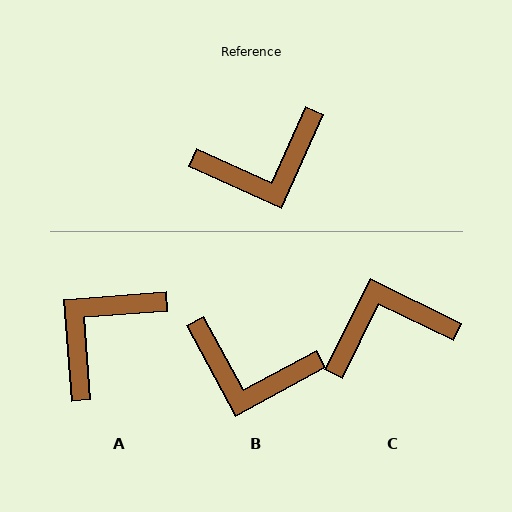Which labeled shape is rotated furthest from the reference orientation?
C, about 178 degrees away.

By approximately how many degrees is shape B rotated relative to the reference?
Approximately 37 degrees clockwise.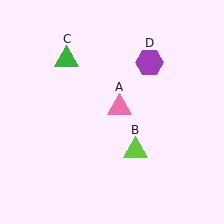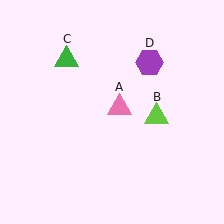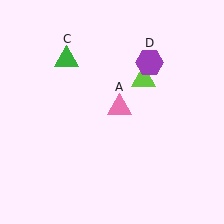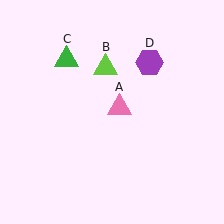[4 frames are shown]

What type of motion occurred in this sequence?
The lime triangle (object B) rotated counterclockwise around the center of the scene.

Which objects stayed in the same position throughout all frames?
Pink triangle (object A) and green triangle (object C) and purple hexagon (object D) remained stationary.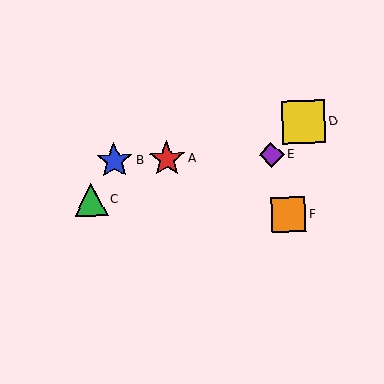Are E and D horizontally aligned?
No, E is at y≈155 and D is at y≈122.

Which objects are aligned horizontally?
Objects A, B, E are aligned horizontally.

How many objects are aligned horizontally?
3 objects (A, B, E) are aligned horizontally.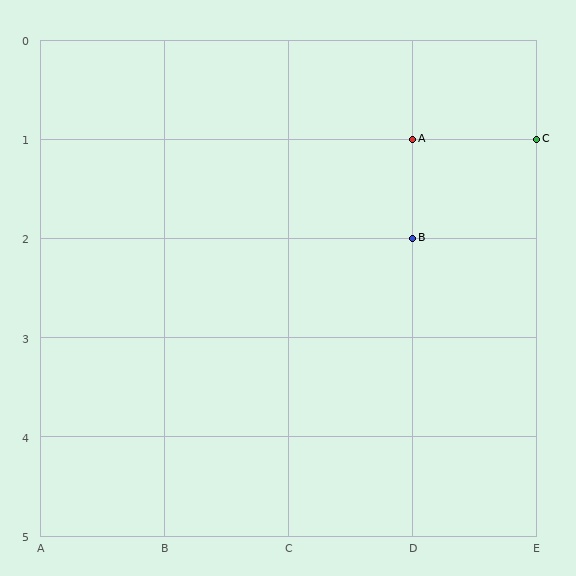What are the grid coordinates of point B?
Point B is at grid coordinates (D, 2).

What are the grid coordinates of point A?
Point A is at grid coordinates (D, 1).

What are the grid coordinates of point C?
Point C is at grid coordinates (E, 1).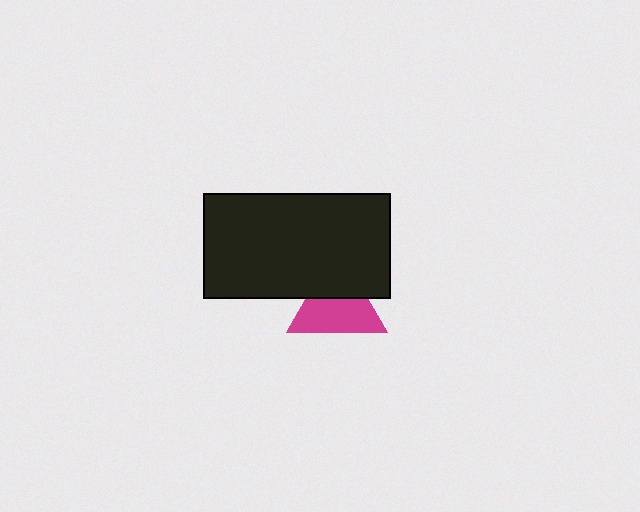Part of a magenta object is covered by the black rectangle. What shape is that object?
It is a triangle.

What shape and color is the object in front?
The object in front is a black rectangle.